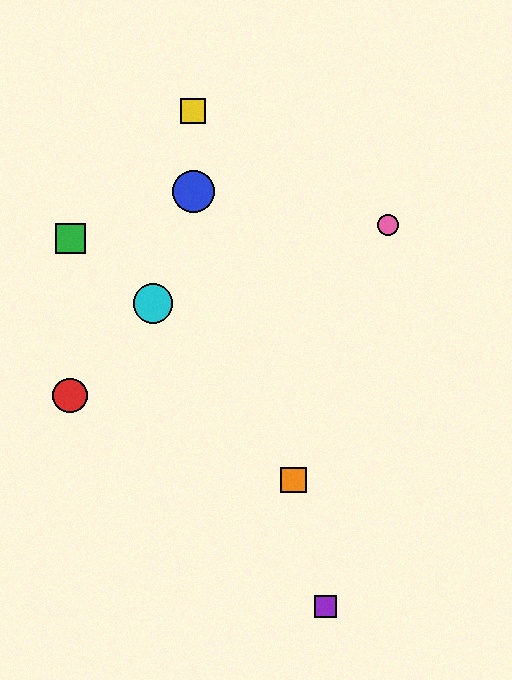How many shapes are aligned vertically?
2 shapes (the blue circle, the yellow square) are aligned vertically.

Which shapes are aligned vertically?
The blue circle, the yellow square are aligned vertically.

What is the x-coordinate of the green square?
The green square is at x≈71.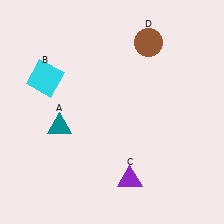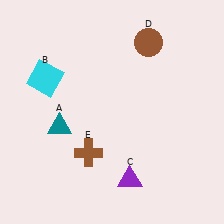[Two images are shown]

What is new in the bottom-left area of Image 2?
A brown cross (E) was added in the bottom-left area of Image 2.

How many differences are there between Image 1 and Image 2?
There is 1 difference between the two images.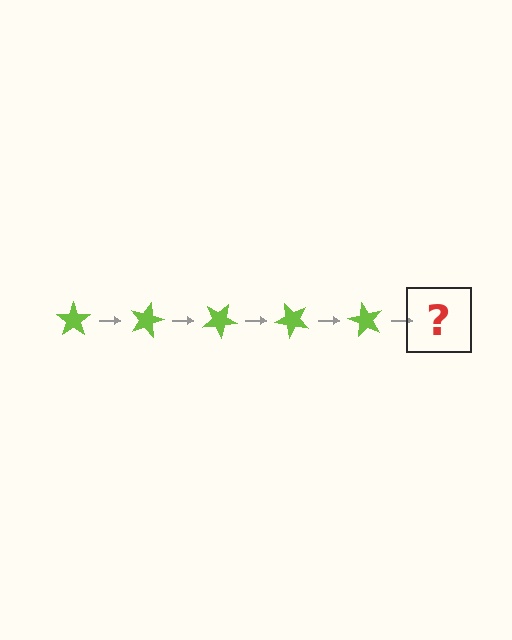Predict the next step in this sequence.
The next step is a lime star rotated 75 degrees.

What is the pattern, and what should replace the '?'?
The pattern is that the star rotates 15 degrees each step. The '?' should be a lime star rotated 75 degrees.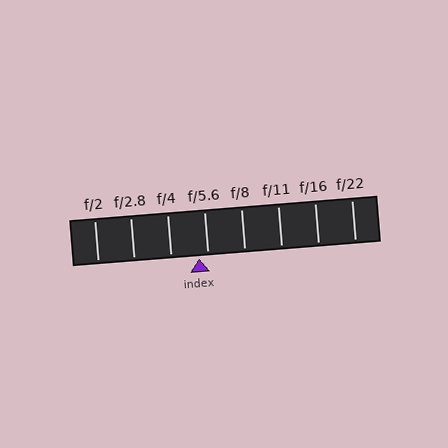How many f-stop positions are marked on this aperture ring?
There are 8 f-stop positions marked.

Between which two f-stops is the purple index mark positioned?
The index mark is between f/4 and f/5.6.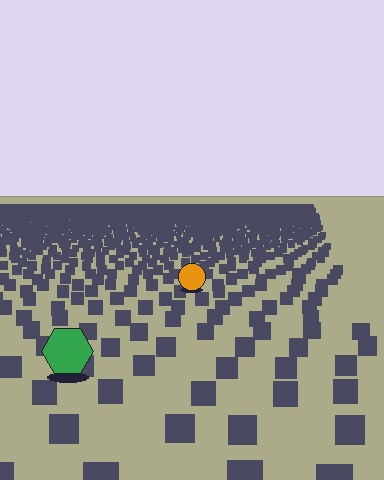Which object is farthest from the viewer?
The orange circle is farthest from the viewer. It appears smaller and the ground texture around it is denser.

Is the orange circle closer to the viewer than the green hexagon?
No. The green hexagon is closer — you can tell from the texture gradient: the ground texture is coarser near it.